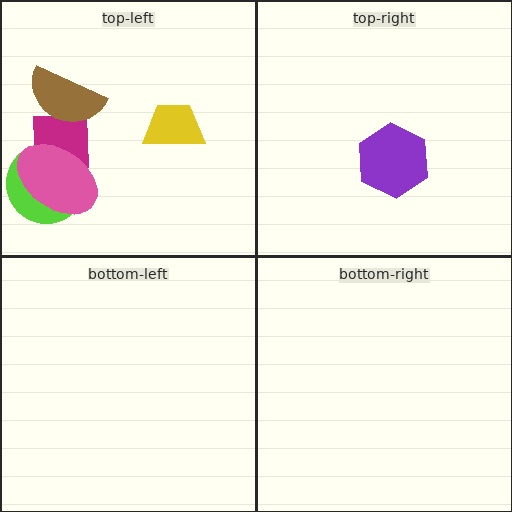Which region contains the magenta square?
The top-left region.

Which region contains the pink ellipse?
The top-left region.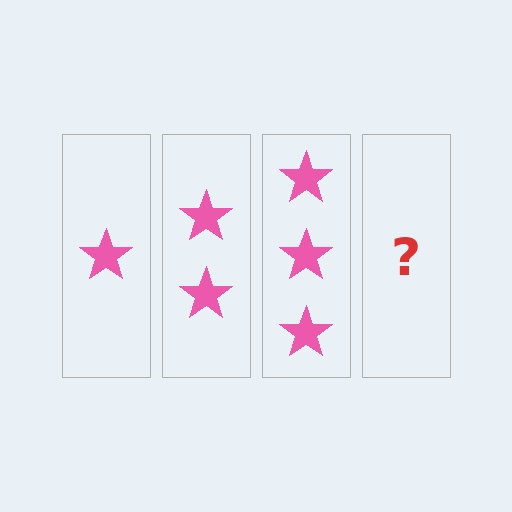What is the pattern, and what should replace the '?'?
The pattern is that each step adds one more star. The '?' should be 4 stars.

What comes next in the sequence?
The next element should be 4 stars.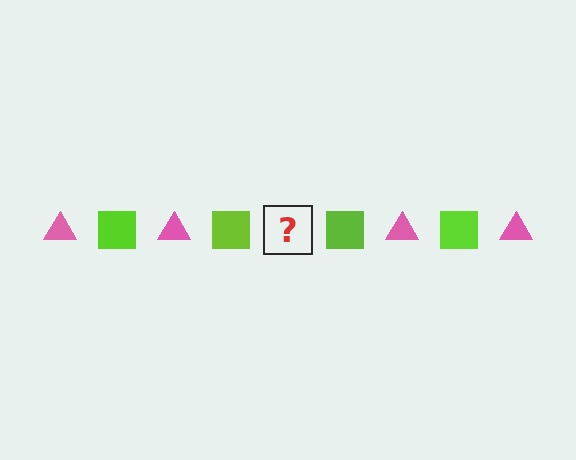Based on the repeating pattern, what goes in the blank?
The blank should be a pink triangle.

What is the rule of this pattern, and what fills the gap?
The rule is that the pattern alternates between pink triangle and lime square. The gap should be filled with a pink triangle.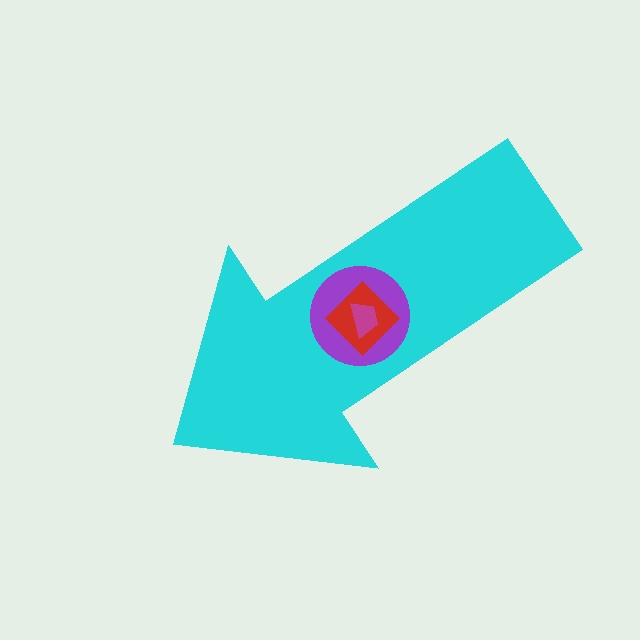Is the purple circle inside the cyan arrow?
Yes.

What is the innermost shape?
The magenta trapezoid.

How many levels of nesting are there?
4.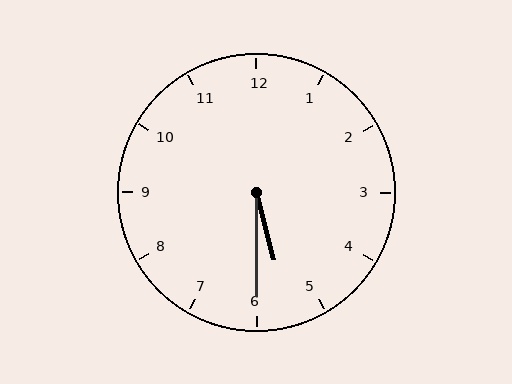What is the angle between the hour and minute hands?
Approximately 15 degrees.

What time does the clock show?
5:30.